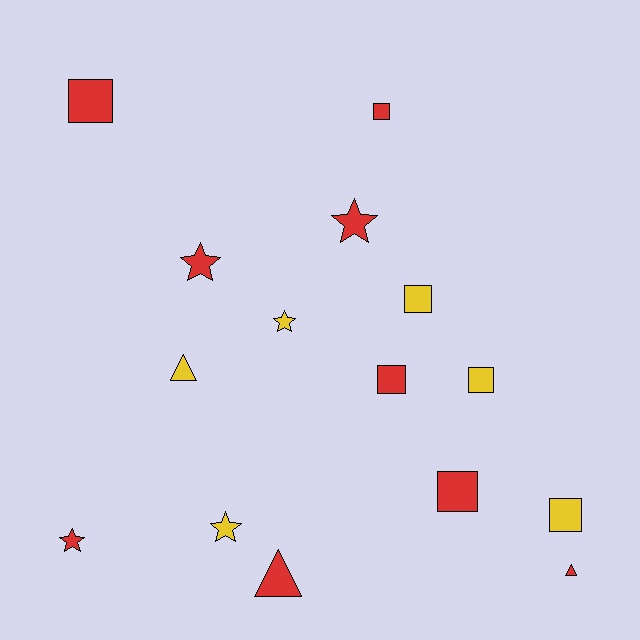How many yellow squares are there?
There are 3 yellow squares.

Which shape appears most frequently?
Square, with 7 objects.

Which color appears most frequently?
Red, with 9 objects.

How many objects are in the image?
There are 15 objects.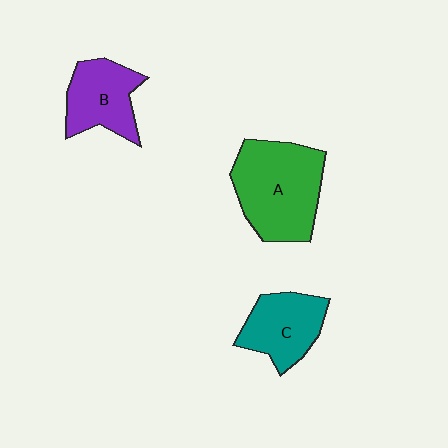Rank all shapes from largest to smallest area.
From largest to smallest: A (green), C (teal), B (purple).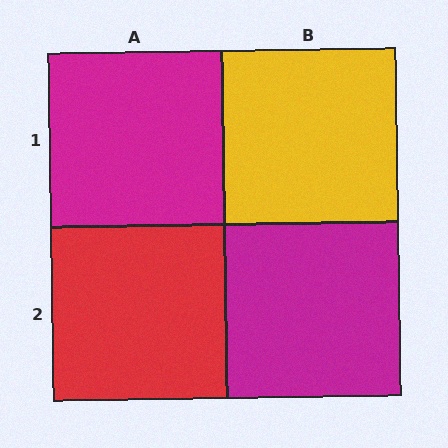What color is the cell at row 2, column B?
Magenta.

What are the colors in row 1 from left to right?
Magenta, yellow.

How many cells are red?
1 cell is red.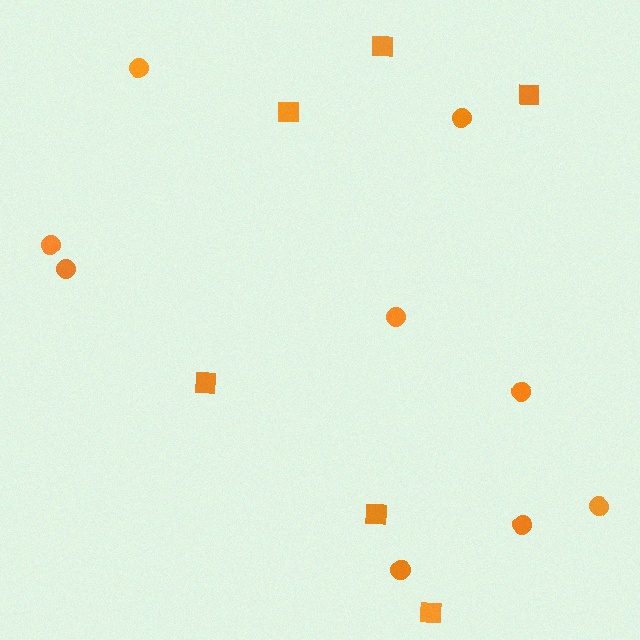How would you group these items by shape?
There are 2 groups: one group of circles (9) and one group of squares (6).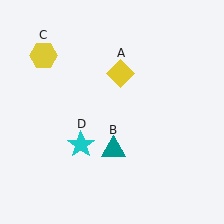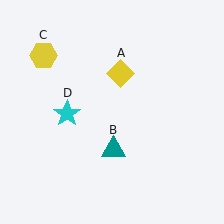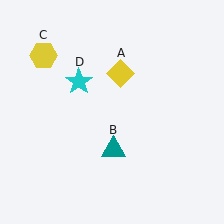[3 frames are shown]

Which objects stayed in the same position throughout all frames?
Yellow diamond (object A) and teal triangle (object B) and yellow hexagon (object C) remained stationary.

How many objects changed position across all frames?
1 object changed position: cyan star (object D).